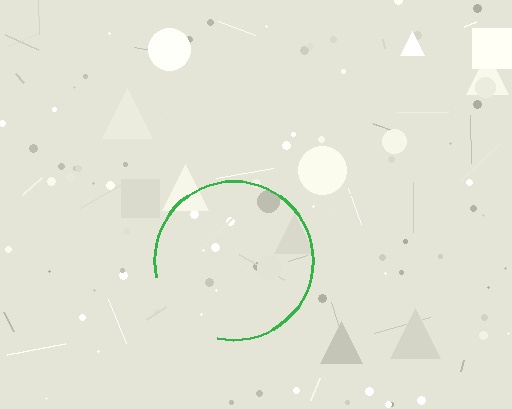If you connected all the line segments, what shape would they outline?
They would outline a circle.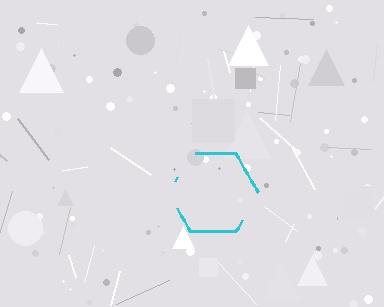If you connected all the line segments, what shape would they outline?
They would outline a hexagon.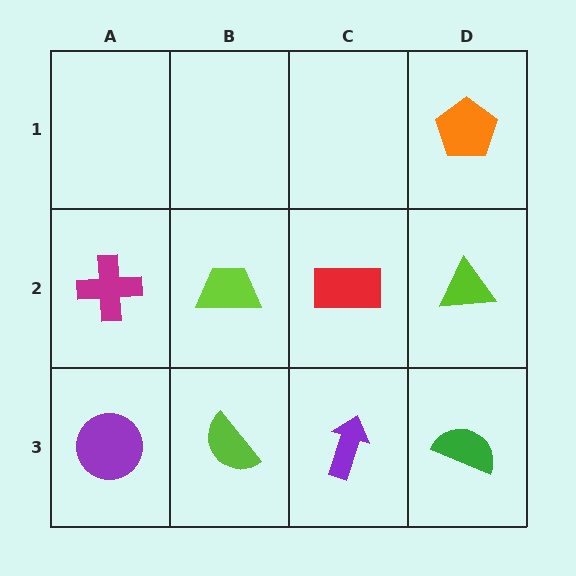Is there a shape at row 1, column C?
No, that cell is empty.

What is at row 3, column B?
A lime semicircle.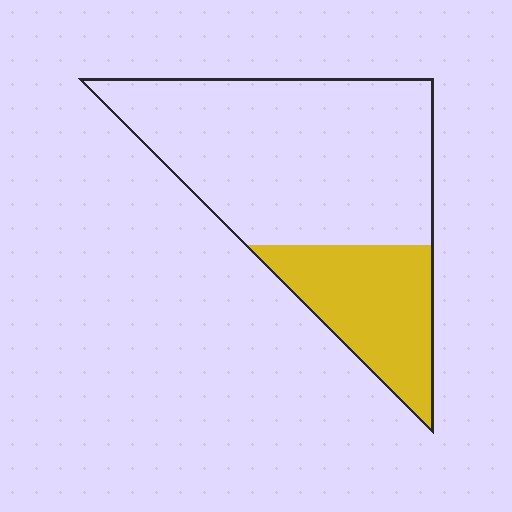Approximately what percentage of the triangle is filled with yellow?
Approximately 30%.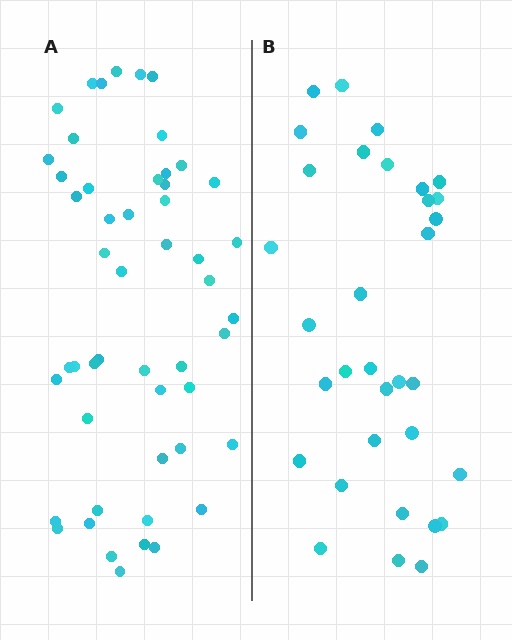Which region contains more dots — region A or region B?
Region A (the left region) has more dots.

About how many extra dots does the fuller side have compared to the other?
Region A has approximately 20 more dots than region B.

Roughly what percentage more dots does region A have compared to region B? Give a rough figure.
About 55% more.